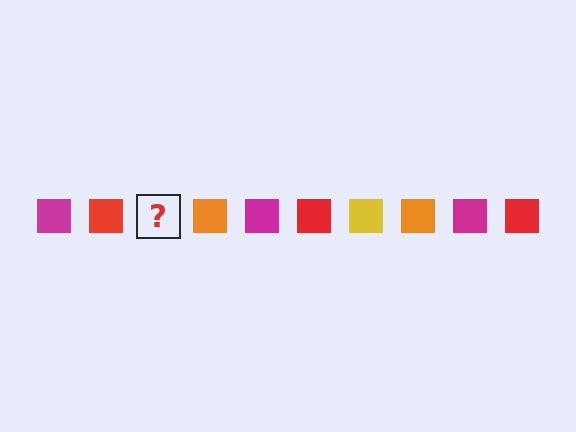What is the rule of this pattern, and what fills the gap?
The rule is that the pattern cycles through magenta, red, yellow, orange squares. The gap should be filled with a yellow square.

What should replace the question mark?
The question mark should be replaced with a yellow square.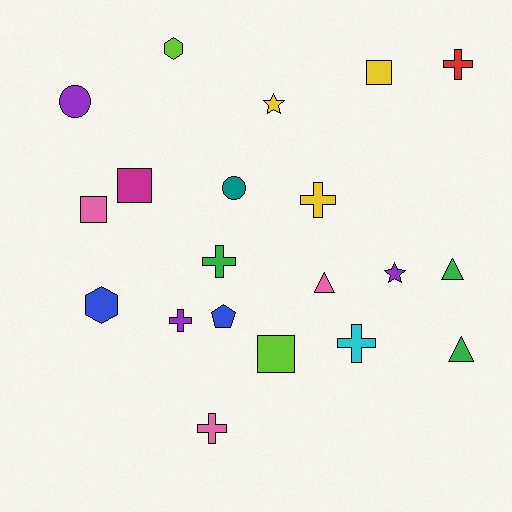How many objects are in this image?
There are 20 objects.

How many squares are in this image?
There are 4 squares.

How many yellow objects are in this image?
There are 3 yellow objects.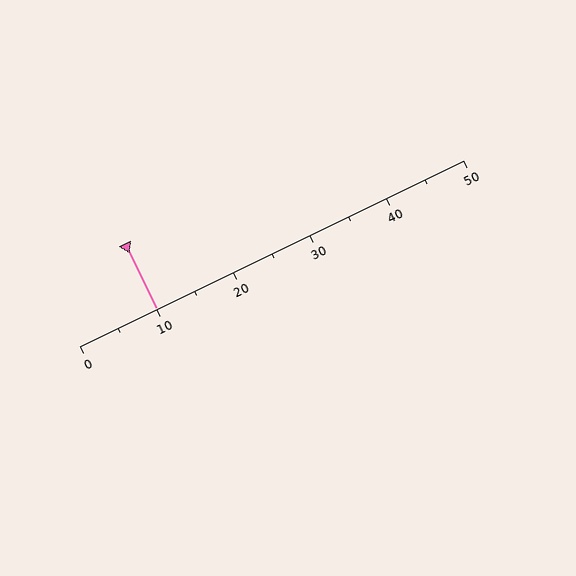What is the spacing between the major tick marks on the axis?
The major ticks are spaced 10 apart.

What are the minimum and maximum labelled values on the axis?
The axis runs from 0 to 50.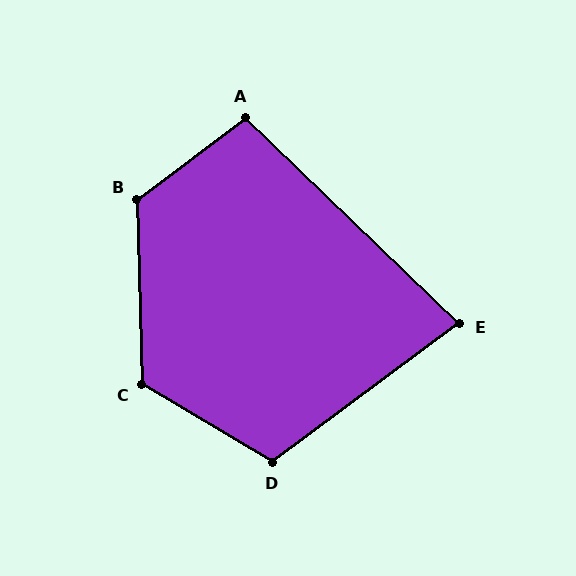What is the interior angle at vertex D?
Approximately 112 degrees (obtuse).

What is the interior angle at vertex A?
Approximately 99 degrees (obtuse).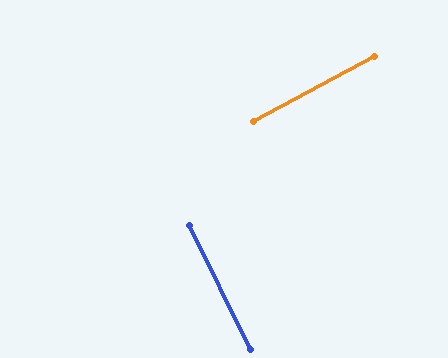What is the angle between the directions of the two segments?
Approximately 88 degrees.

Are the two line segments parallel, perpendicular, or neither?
Perpendicular — they meet at approximately 88°.